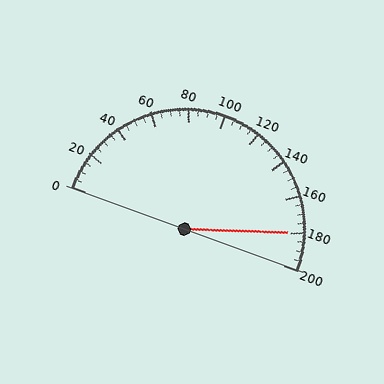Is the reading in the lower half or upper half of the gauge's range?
The reading is in the upper half of the range (0 to 200).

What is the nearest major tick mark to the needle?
The nearest major tick mark is 180.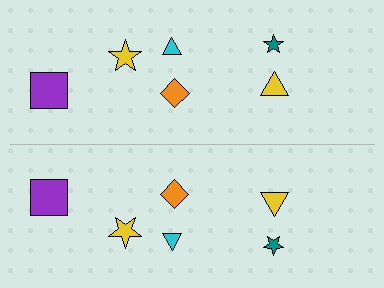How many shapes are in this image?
There are 12 shapes in this image.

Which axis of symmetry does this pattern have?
The pattern has a horizontal axis of symmetry running through the center of the image.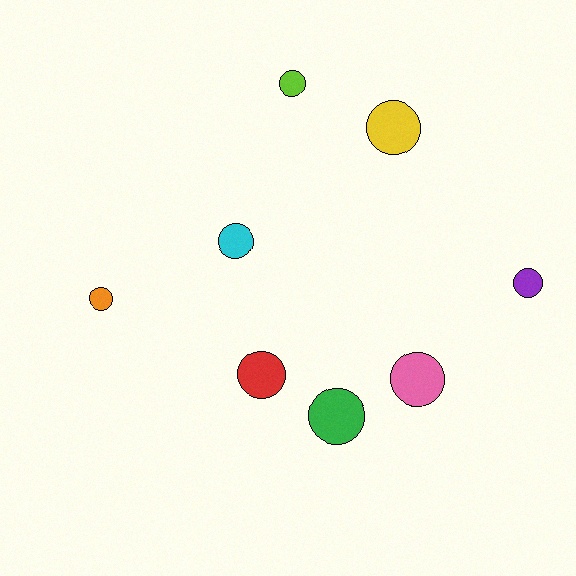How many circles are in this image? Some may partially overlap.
There are 8 circles.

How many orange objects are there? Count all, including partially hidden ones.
There is 1 orange object.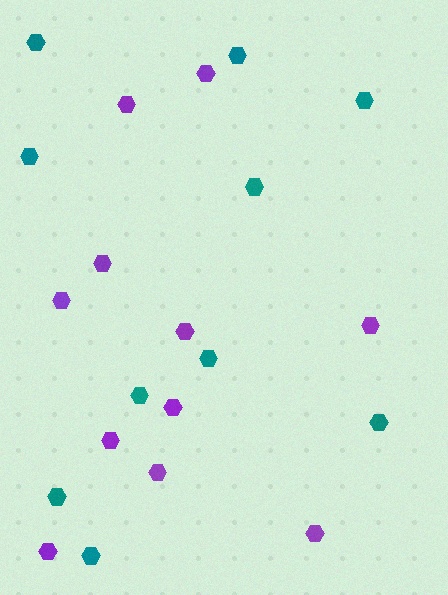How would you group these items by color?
There are 2 groups: one group of purple hexagons (11) and one group of teal hexagons (10).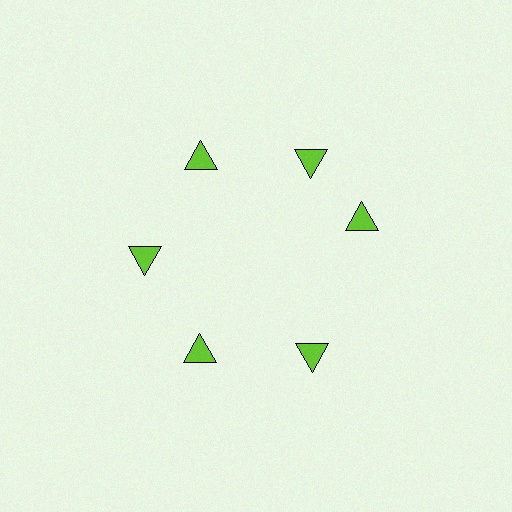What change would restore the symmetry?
The symmetry would be restored by rotating it back into even spacing with its neighbors so that all 6 triangles sit at equal angles and equal distance from the center.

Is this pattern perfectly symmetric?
No. The 6 lime triangles are arranged in a ring, but one element near the 3 o'clock position is rotated out of alignment along the ring, breaking the 6-fold rotational symmetry.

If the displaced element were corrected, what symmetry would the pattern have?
It would have 6-fold rotational symmetry — the pattern would map onto itself every 60 degrees.